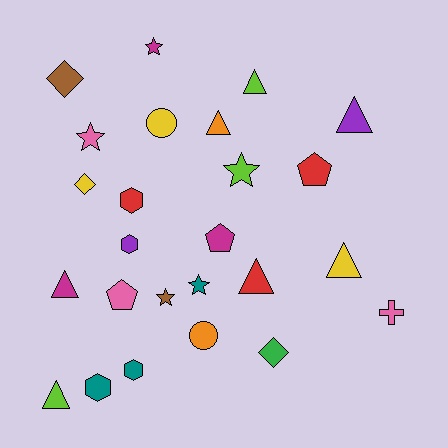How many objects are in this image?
There are 25 objects.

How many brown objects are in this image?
There are 2 brown objects.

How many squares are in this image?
There are no squares.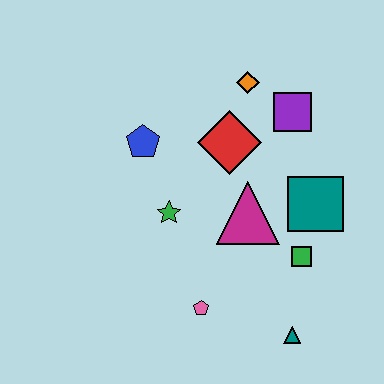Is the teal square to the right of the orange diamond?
Yes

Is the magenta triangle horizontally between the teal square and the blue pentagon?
Yes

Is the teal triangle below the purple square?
Yes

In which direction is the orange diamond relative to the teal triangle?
The orange diamond is above the teal triangle.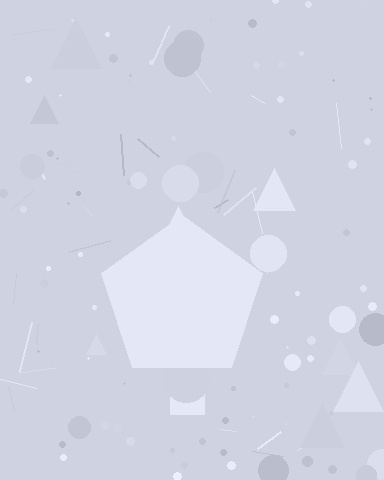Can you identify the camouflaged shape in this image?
The camouflaged shape is a pentagon.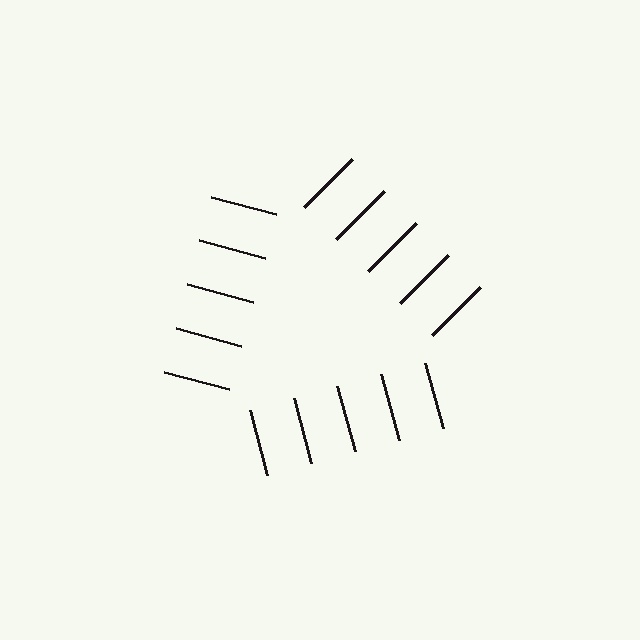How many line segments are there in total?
15 — 5 along each of the 3 edges.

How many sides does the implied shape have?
3 sides — the line-ends trace a triangle.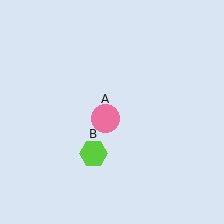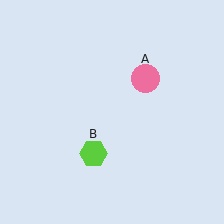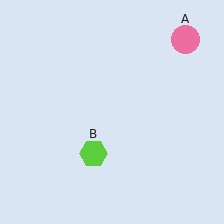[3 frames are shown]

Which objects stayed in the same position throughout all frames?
Lime hexagon (object B) remained stationary.